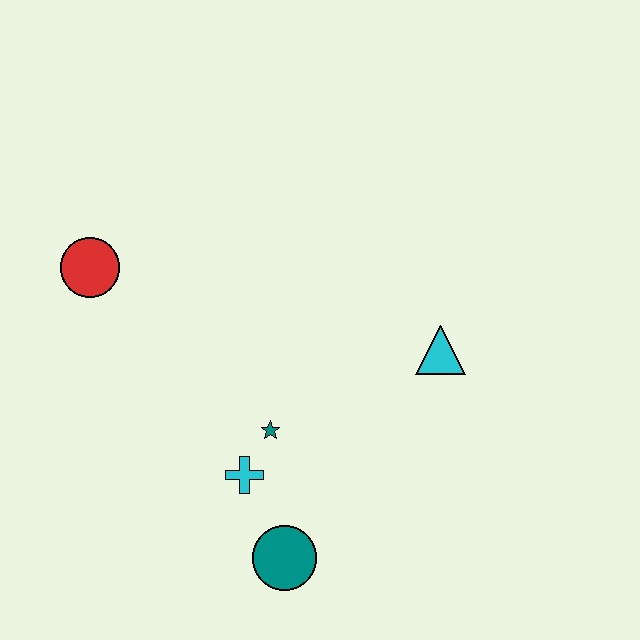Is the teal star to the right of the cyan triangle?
No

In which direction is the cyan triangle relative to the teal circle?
The cyan triangle is above the teal circle.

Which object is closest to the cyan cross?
The teal star is closest to the cyan cross.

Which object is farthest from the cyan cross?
The red circle is farthest from the cyan cross.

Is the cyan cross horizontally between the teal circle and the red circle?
Yes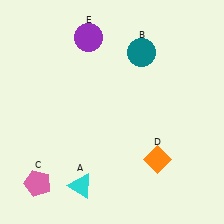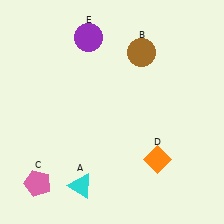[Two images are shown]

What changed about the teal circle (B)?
In Image 1, B is teal. In Image 2, it changed to brown.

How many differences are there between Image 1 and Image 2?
There is 1 difference between the two images.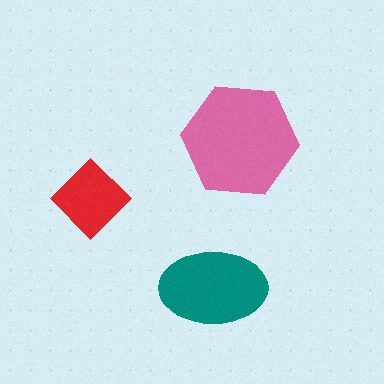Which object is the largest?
The pink hexagon.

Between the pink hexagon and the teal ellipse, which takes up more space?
The pink hexagon.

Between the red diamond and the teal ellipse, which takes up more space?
The teal ellipse.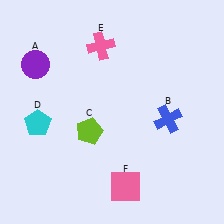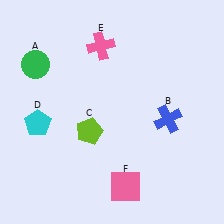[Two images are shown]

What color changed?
The circle (A) changed from purple in Image 1 to green in Image 2.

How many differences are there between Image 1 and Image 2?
There is 1 difference between the two images.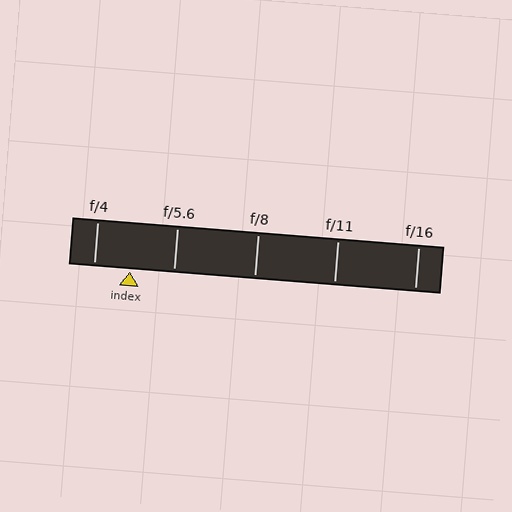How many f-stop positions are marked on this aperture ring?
There are 5 f-stop positions marked.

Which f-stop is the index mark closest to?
The index mark is closest to f/4.